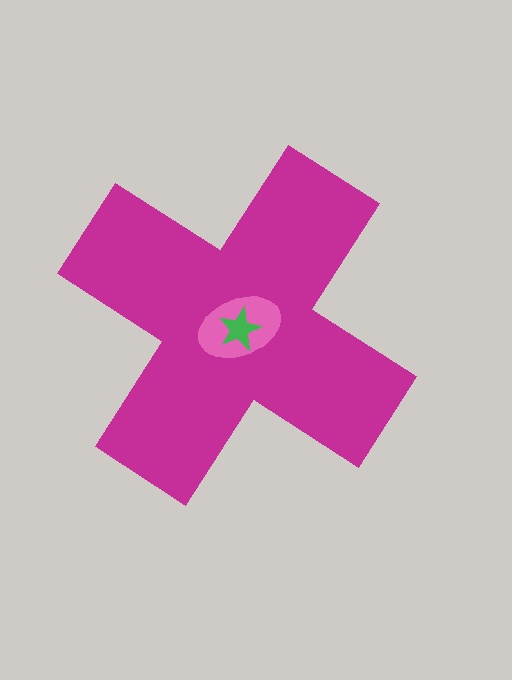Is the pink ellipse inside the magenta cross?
Yes.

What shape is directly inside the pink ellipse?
The green star.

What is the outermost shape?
The magenta cross.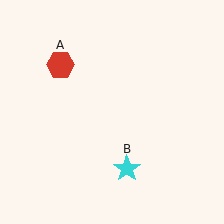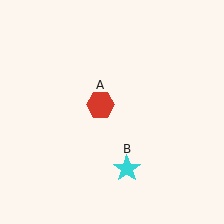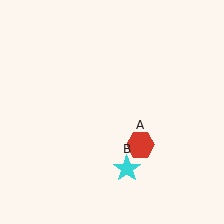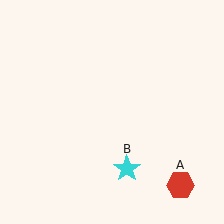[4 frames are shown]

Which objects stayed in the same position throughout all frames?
Cyan star (object B) remained stationary.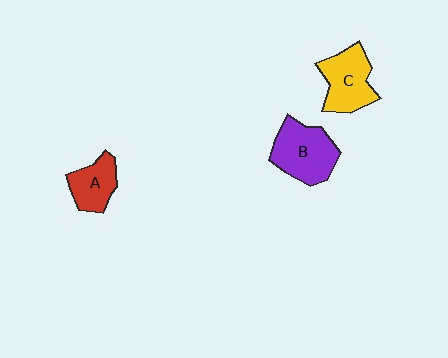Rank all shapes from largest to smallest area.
From largest to smallest: B (purple), C (yellow), A (red).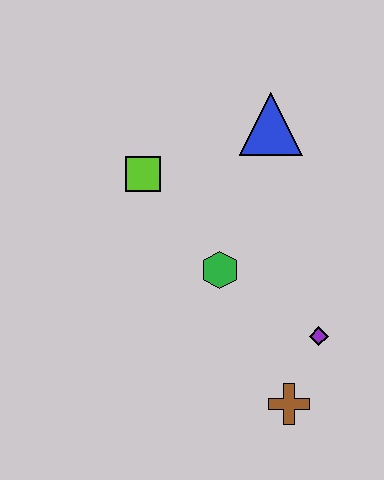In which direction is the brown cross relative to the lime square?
The brown cross is below the lime square.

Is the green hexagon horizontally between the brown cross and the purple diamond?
No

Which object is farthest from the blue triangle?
The brown cross is farthest from the blue triangle.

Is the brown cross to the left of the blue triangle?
No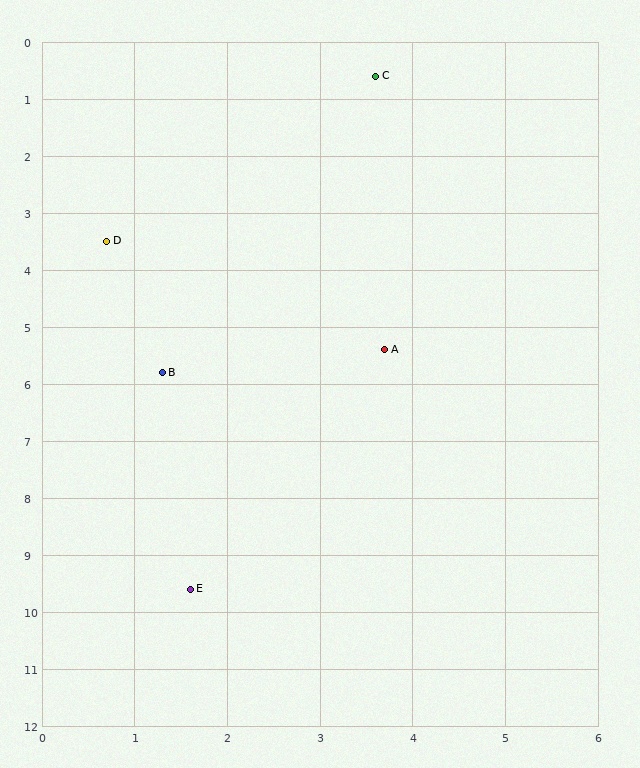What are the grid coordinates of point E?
Point E is at approximately (1.6, 9.6).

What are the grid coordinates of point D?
Point D is at approximately (0.7, 3.5).